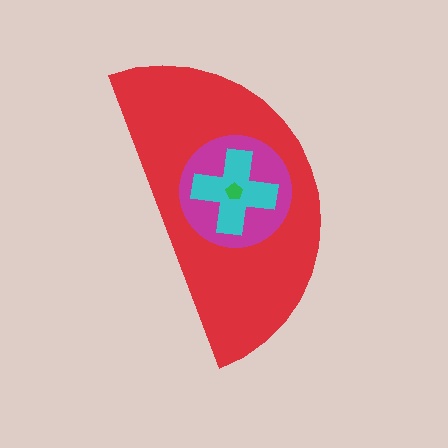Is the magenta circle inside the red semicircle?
Yes.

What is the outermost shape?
The red semicircle.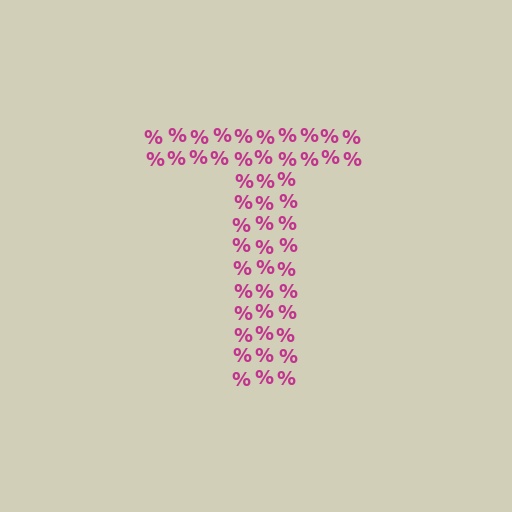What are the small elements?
The small elements are percent signs.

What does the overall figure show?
The overall figure shows the letter T.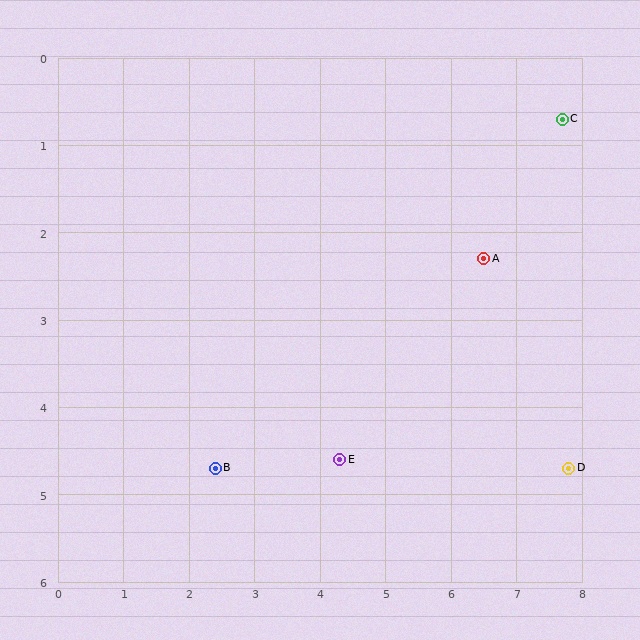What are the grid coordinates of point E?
Point E is at approximately (4.3, 4.6).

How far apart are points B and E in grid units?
Points B and E are about 1.9 grid units apart.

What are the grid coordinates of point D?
Point D is at approximately (7.8, 4.7).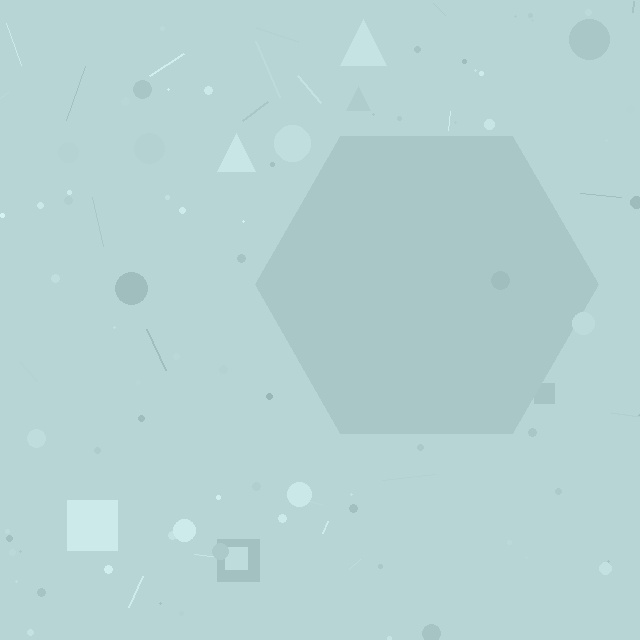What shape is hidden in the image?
A hexagon is hidden in the image.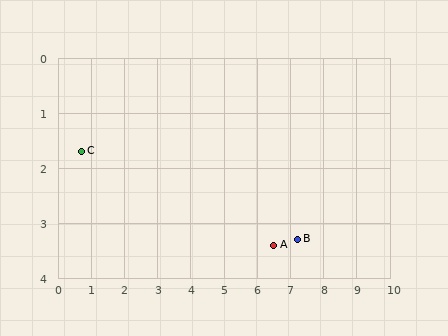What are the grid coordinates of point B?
Point B is at approximately (7.2, 3.3).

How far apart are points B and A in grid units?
Points B and A are about 0.7 grid units apart.